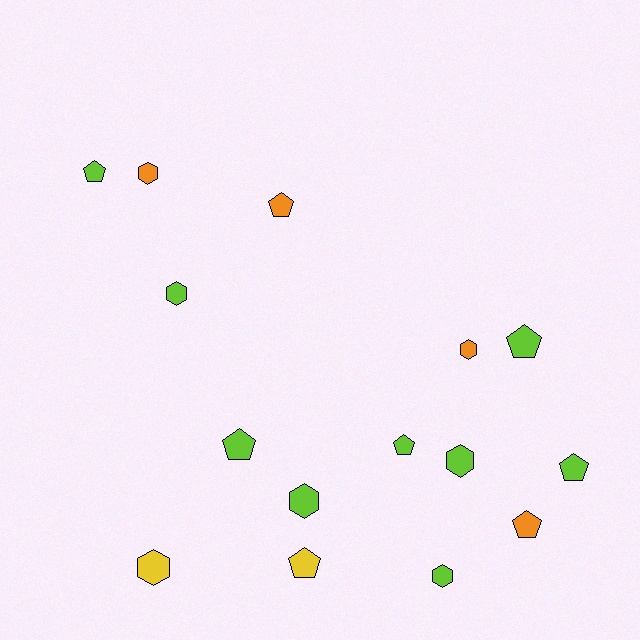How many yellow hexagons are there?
There is 1 yellow hexagon.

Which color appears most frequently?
Lime, with 9 objects.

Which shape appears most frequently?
Pentagon, with 8 objects.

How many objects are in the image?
There are 15 objects.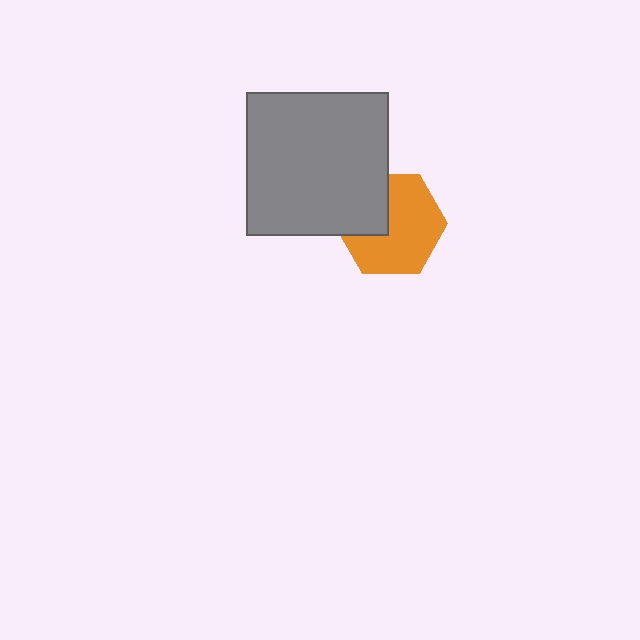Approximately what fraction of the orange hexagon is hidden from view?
Roughly 32% of the orange hexagon is hidden behind the gray square.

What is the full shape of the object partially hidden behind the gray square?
The partially hidden object is an orange hexagon.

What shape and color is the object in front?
The object in front is a gray square.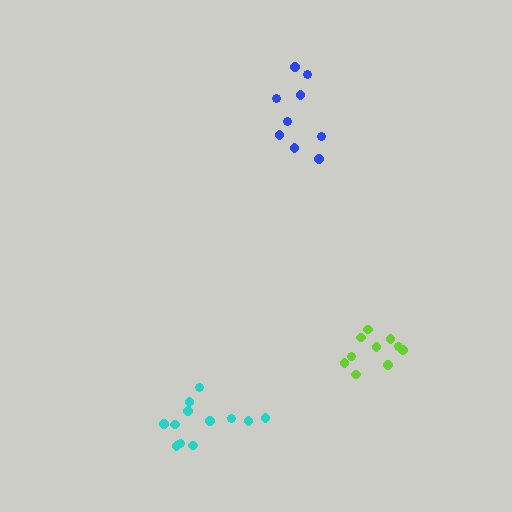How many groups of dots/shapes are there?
There are 3 groups.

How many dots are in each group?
Group 1: 9 dots, Group 2: 12 dots, Group 3: 10 dots (31 total).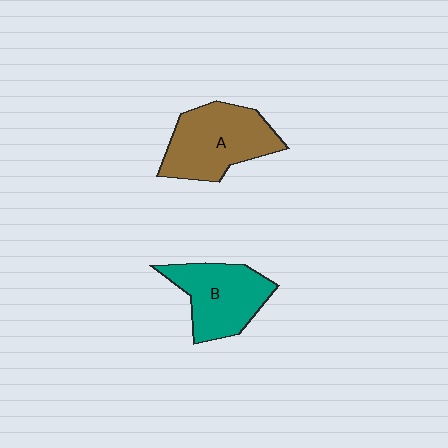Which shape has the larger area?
Shape A (brown).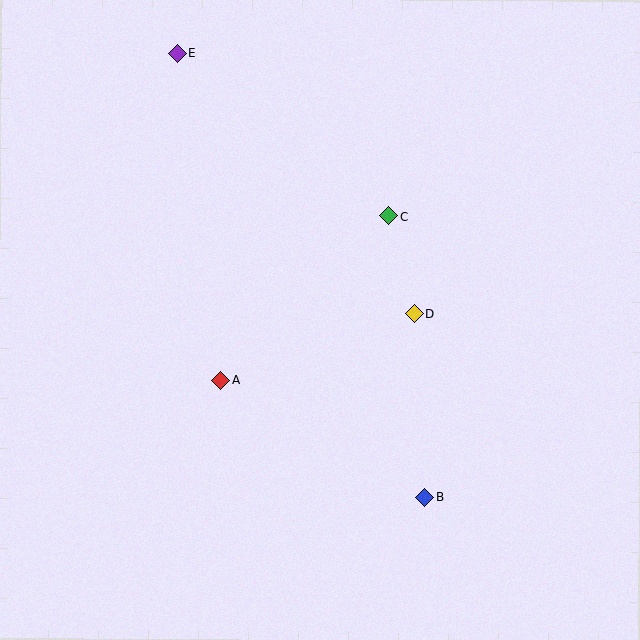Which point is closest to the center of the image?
Point D at (414, 313) is closest to the center.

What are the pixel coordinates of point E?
Point E is at (177, 53).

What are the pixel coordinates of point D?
Point D is at (414, 313).